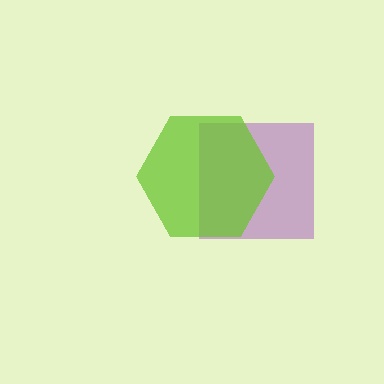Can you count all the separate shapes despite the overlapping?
Yes, there are 2 separate shapes.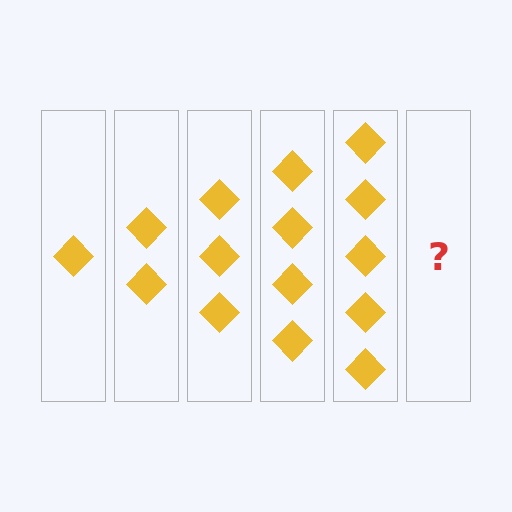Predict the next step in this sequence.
The next step is 6 diamonds.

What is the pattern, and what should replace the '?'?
The pattern is that each step adds one more diamond. The '?' should be 6 diamonds.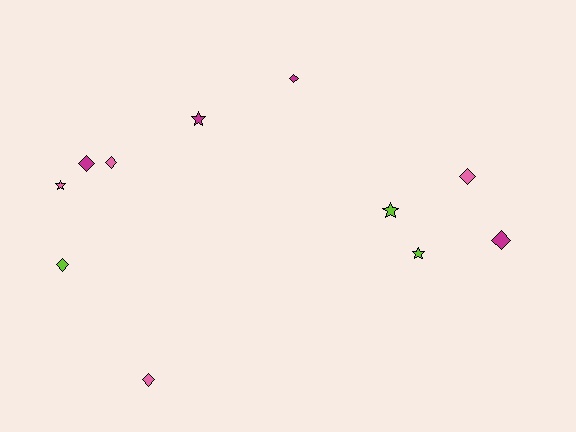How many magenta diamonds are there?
There are 3 magenta diamonds.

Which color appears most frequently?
Pink, with 4 objects.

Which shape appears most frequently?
Diamond, with 7 objects.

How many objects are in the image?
There are 11 objects.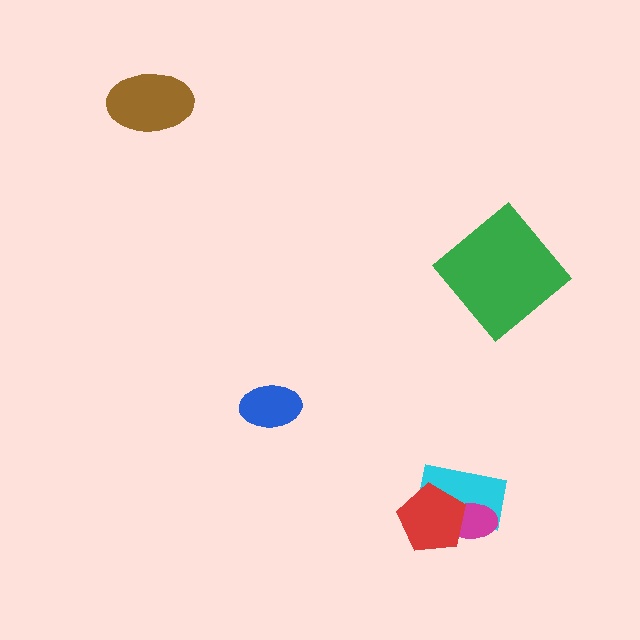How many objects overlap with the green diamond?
0 objects overlap with the green diamond.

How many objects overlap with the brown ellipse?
0 objects overlap with the brown ellipse.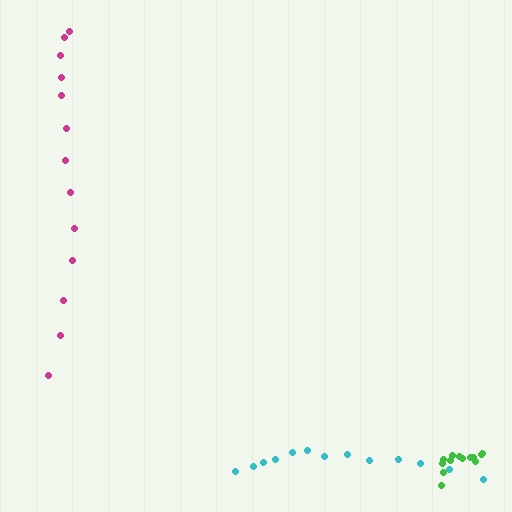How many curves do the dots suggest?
There are 3 distinct paths.